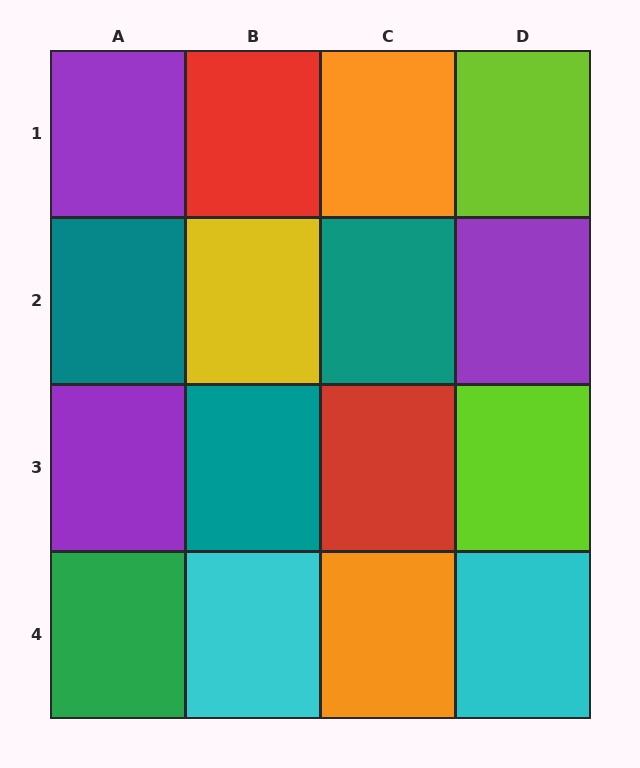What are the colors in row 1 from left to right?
Purple, red, orange, lime.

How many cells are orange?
2 cells are orange.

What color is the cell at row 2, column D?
Purple.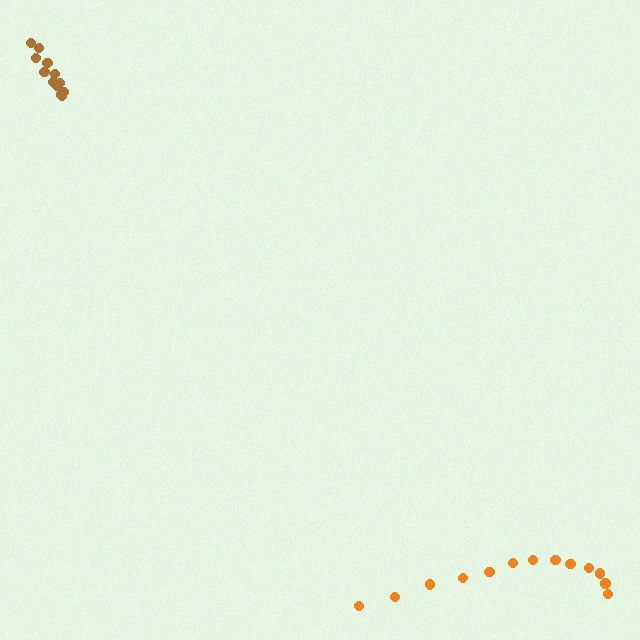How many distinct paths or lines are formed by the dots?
There are 2 distinct paths.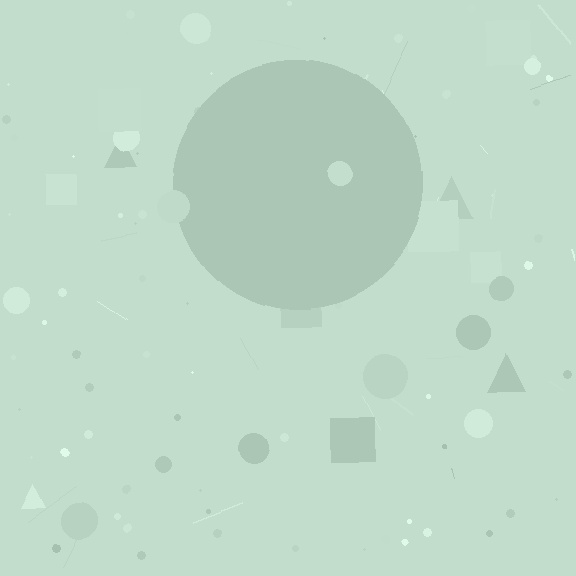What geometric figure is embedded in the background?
A circle is embedded in the background.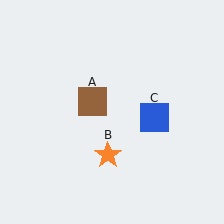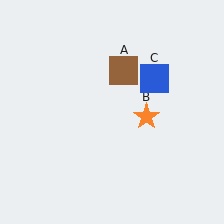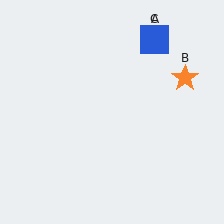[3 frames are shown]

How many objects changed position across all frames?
3 objects changed position: brown square (object A), orange star (object B), blue square (object C).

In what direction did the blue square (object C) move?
The blue square (object C) moved up.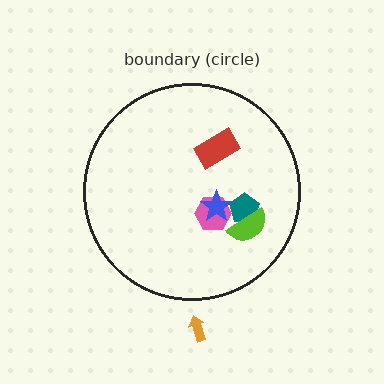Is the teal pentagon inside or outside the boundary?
Inside.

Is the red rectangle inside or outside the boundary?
Inside.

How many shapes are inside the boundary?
5 inside, 1 outside.